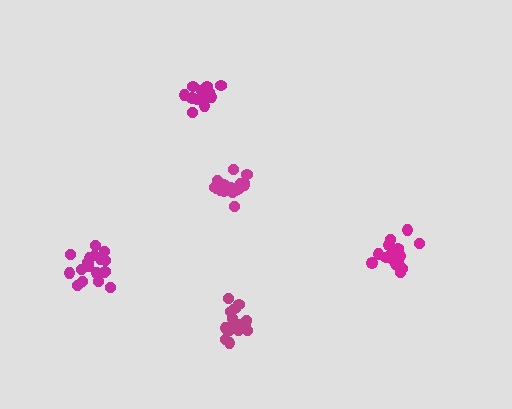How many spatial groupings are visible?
There are 5 spatial groupings.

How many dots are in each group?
Group 1: 18 dots, Group 2: 17 dots, Group 3: 15 dots, Group 4: 19 dots, Group 5: 19 dots (88 total).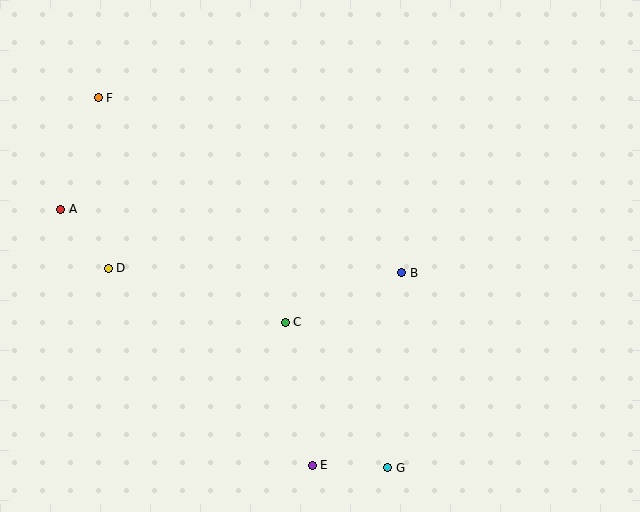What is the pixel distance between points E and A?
The distance between E and A is 359 pixels.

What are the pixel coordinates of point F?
Point F is at (98, 98).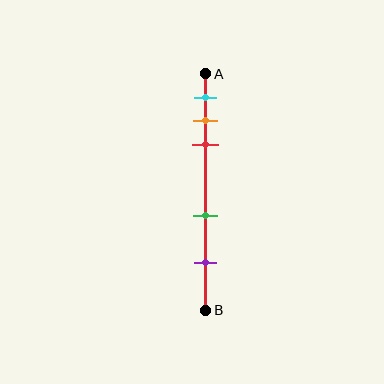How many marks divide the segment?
There are 5 marks dividing the segment.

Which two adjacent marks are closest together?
The orange and red marks are the closest adjacent pair.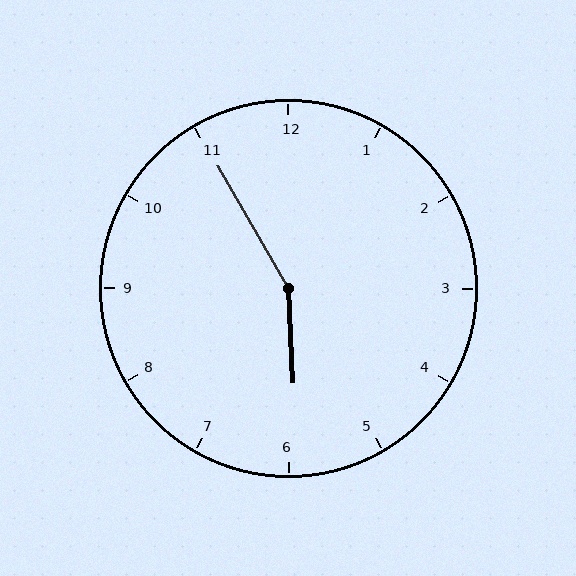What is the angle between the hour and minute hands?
Approximately 152 degrees.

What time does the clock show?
5:55.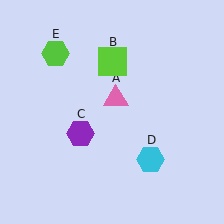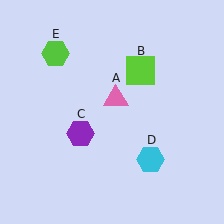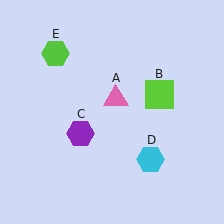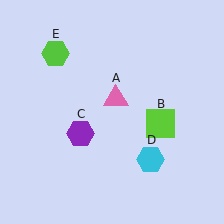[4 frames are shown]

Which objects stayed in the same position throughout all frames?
Pink triangle (object A) and purple hexagon (object C) and cyan hexagon (object D) and lime hexagon (object E) remained stationary.